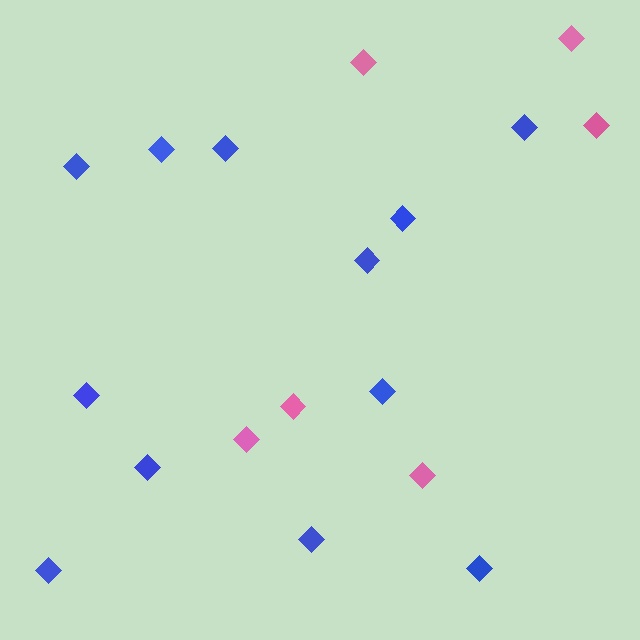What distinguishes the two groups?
There are 2 groups: one group of pink diamonds (6) and one group of blue diamonds (12).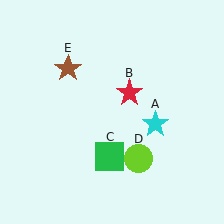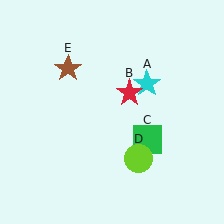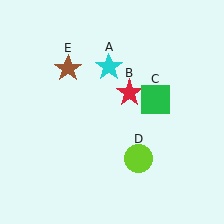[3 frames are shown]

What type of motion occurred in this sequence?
The cyan star (object A), green square (object C) rotated counterclockwise around the center of the scene.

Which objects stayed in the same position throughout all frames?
Red star (object B) and lime circle (object D) and brown star (object E) remained stationary.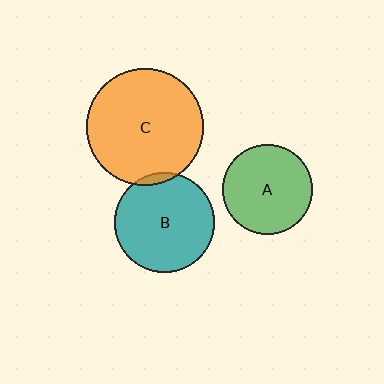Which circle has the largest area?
Circle C (orange).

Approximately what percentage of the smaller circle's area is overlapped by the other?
Approximately 5%.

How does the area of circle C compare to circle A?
Approximately 1.7 times.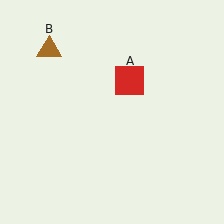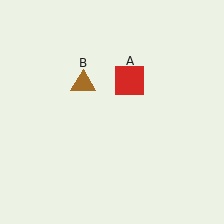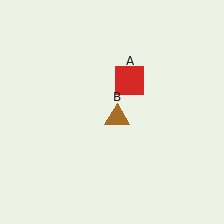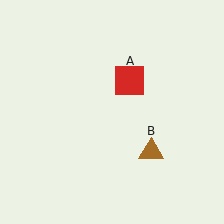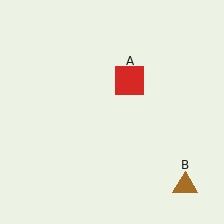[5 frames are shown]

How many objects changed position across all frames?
1 object changed position: brown triangle (object B).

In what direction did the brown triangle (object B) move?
The brown triangle (object B) moved down and to the right.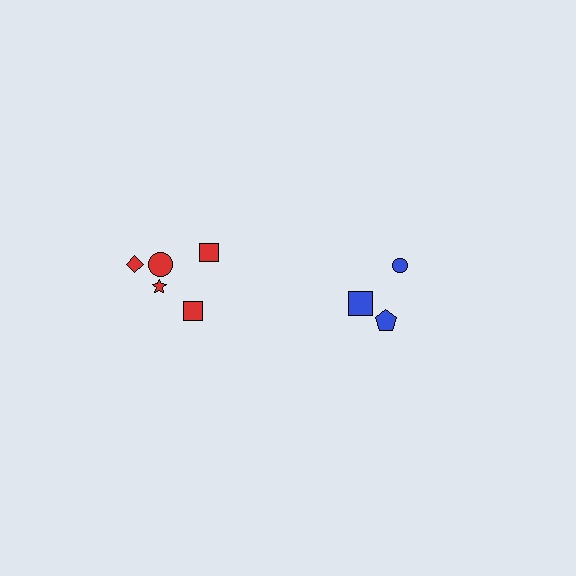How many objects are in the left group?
There are 5 objects.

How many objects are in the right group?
There are 3 objects.